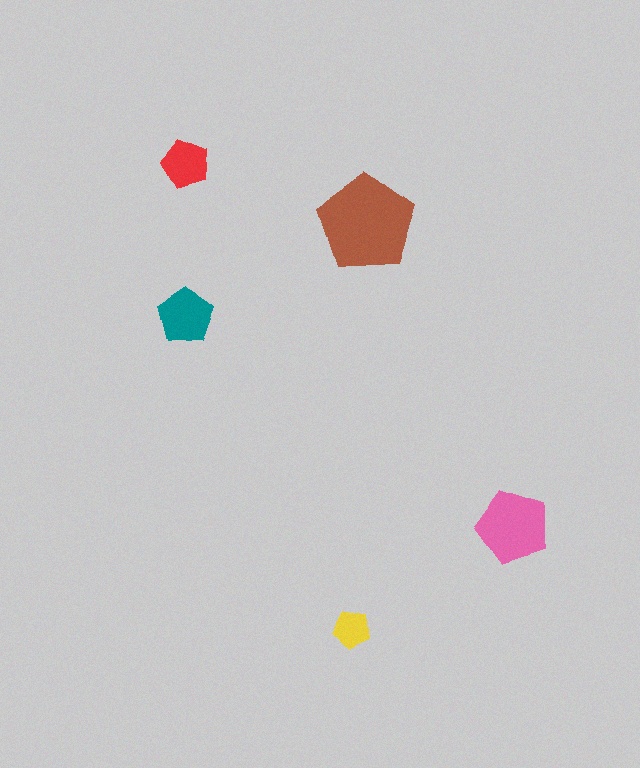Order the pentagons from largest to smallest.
the brown one, the pink one, the teal one, the red one, the yellow one.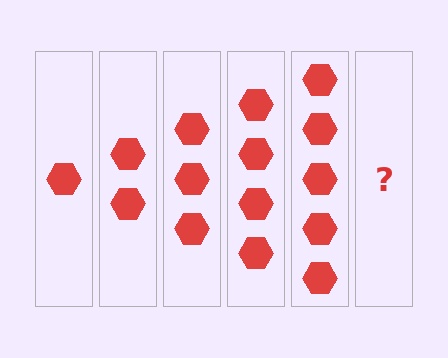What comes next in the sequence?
The next element should be 6 hexagons.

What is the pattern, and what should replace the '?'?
The pattern is that each step adds one more hexagon. The '?' should be 6 hexagons.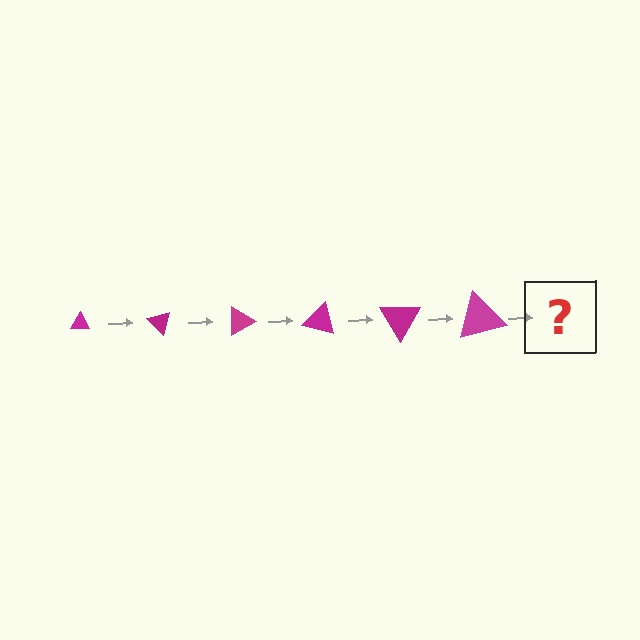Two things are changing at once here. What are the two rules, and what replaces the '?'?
The two rules are that the triangle grows larger each step and it rotates 45 degrees each step. The '?' should be a triangle, larger than the previous one and rotated 270 degrees from the start.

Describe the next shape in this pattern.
It should be a triangle, larger than the previous one and rotated 270 degrees from the start.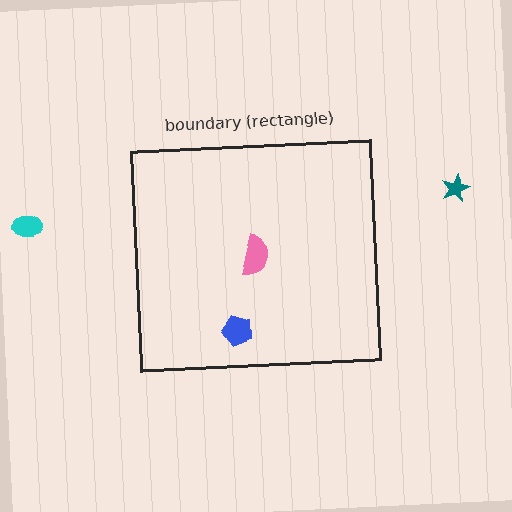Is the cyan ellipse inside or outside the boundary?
Outside.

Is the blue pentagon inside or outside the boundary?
Inside.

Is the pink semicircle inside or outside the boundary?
Inside.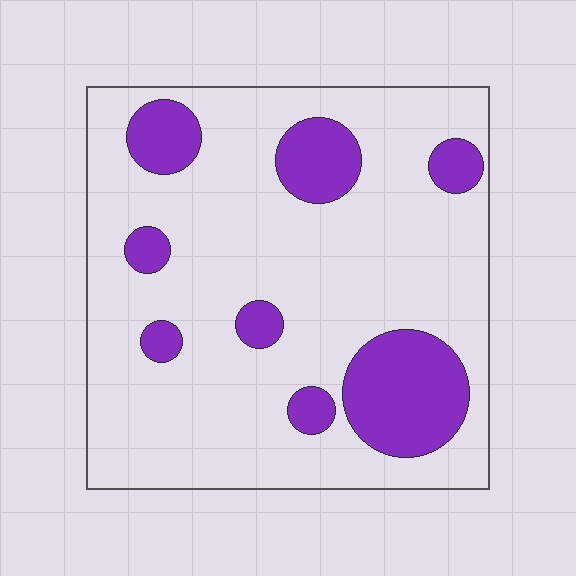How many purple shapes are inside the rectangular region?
8.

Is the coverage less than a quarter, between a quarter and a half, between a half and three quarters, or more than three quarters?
Less than a quarter.